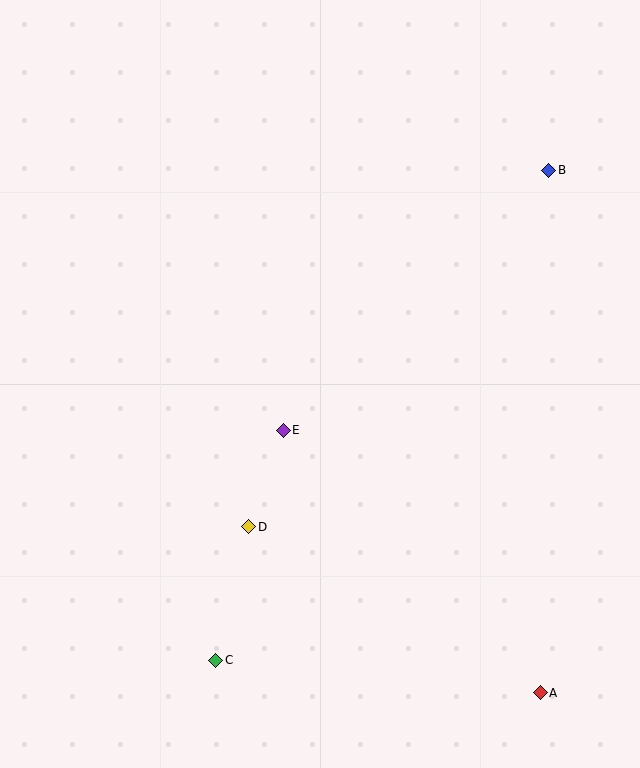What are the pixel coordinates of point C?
Point C is at (216, 660).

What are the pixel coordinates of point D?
Point D is at (249, 527).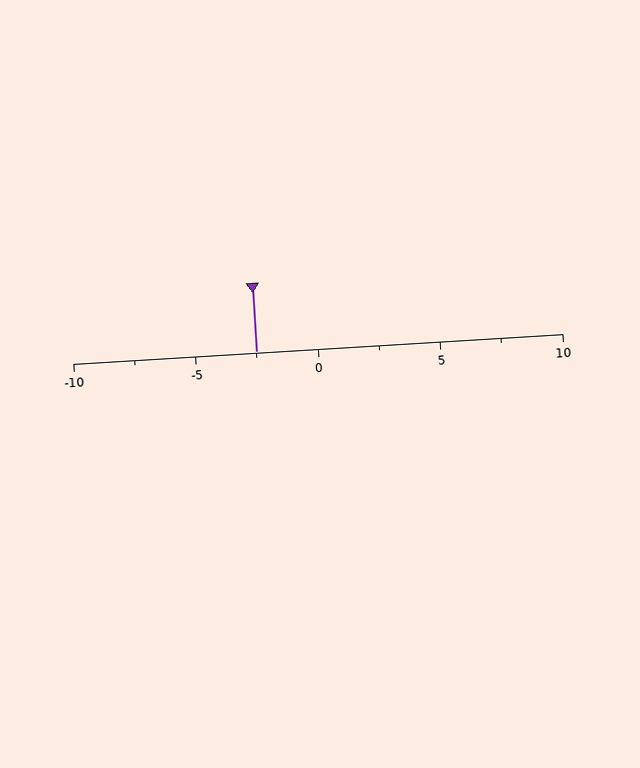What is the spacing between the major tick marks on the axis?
The major ticks are spaced 5 apart.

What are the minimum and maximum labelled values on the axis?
The axis runs from -10 to 10.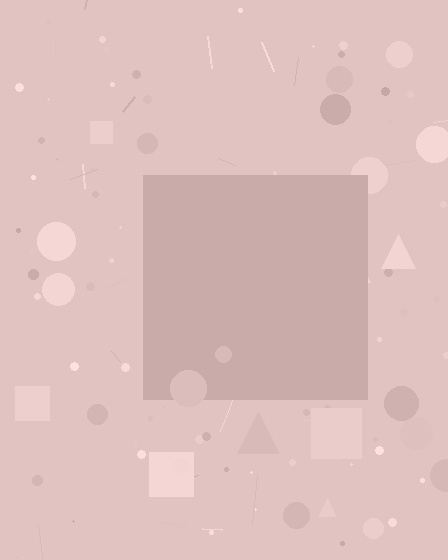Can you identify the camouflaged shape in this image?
The camouflaged shape is a square.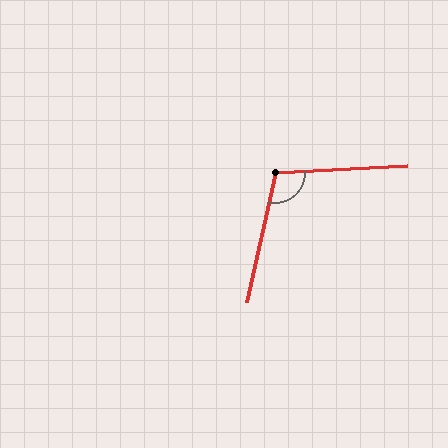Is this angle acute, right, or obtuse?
It is obtuse.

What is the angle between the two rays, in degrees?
Approximately 106 degrees.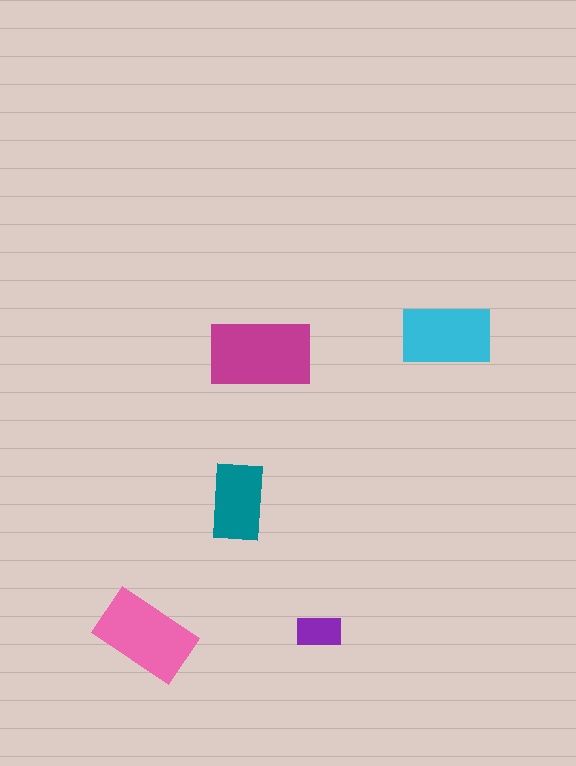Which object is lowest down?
The pink rectangle is bottommost.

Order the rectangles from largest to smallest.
the magenta one, the pink one, the cyan one, the teal one, the purple one.